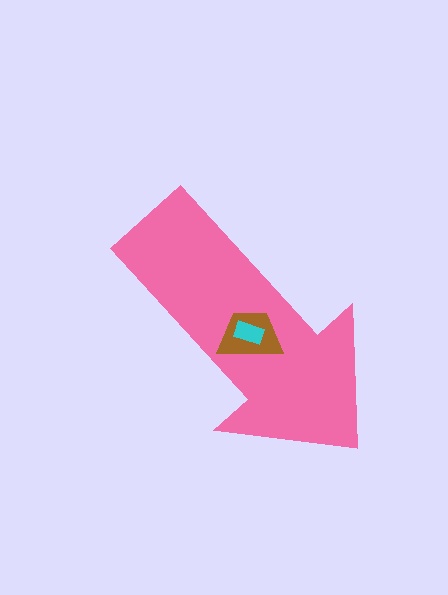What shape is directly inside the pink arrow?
The brown trapezoid.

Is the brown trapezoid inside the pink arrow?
Yes.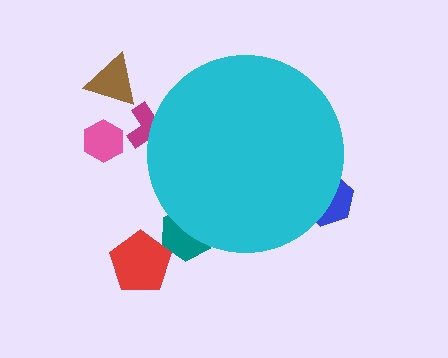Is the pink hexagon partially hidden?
No, the pink hexagon is fully visible.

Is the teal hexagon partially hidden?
Yes, the teal hexagon is partially hidden behind the cyan circle.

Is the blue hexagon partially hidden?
Yes, the blue hexagon is partially hidden behind the cyan circle.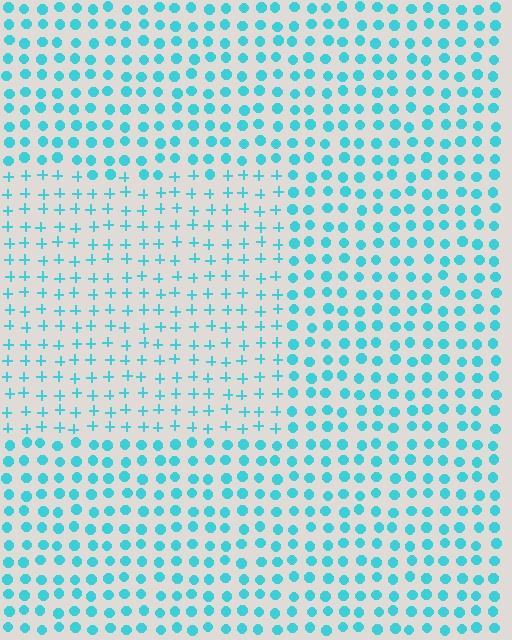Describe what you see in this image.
The image is filled with small cyan elements arranged in a uniform grid. A rectangle-shaped region contains plus signs, while the surrounding area contains circles. The boundary is defined purely by the change in element shape.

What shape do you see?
I see a rectangle.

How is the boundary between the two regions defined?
The boundary is defined by a change in element shape: plus signs inside vs. circles outside. All elements share the same color and spacing.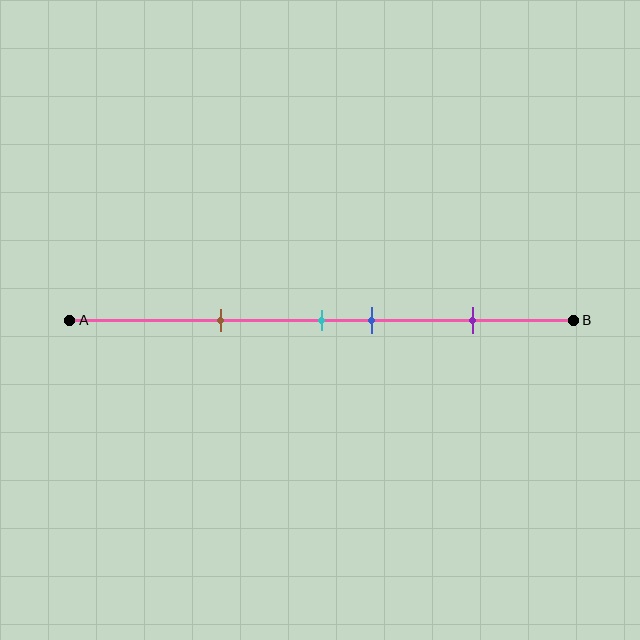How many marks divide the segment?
There are 4 marks dividing the segment.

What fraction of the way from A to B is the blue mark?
The blue mark is approximately 60% (0.6) of the way from A to B.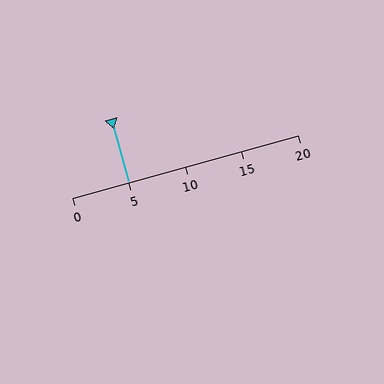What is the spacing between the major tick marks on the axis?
The major ticks are spaced 5 apart.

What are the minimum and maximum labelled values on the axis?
The axis runs from 0 to 20.